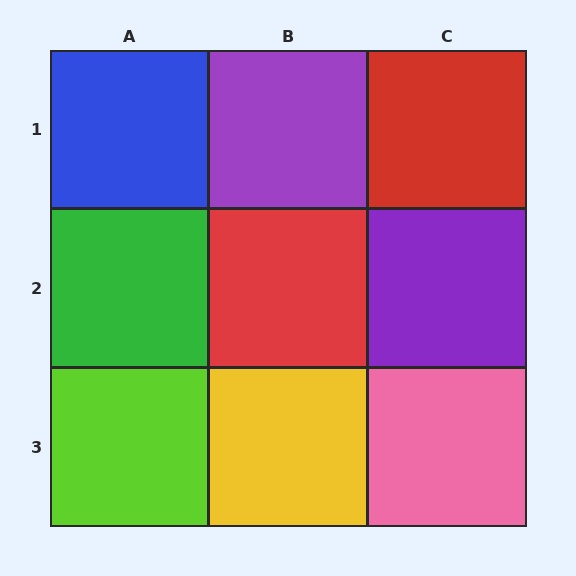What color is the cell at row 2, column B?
Red.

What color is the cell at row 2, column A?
Green.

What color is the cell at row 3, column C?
Pink.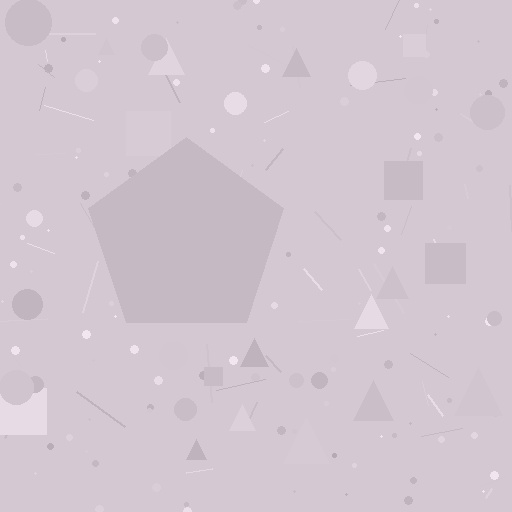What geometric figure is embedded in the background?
A pentagon is embedded in the background.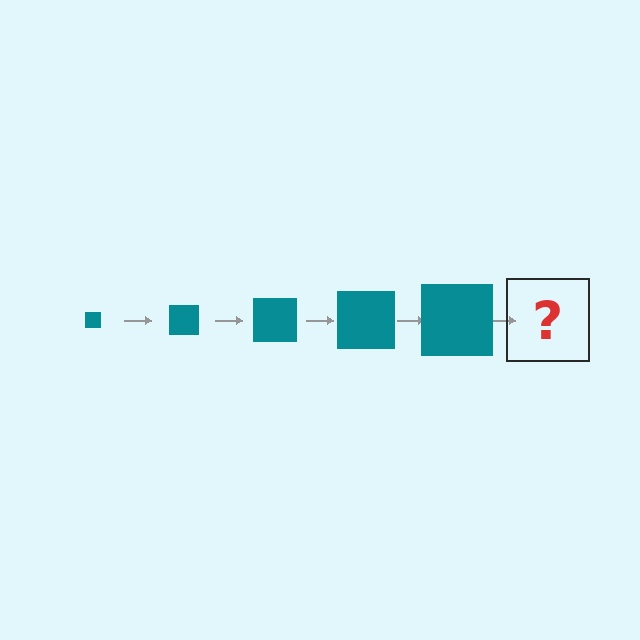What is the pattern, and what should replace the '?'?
The pattern is that the square gets progressively larger each step. The '?' should be a teal square, larger than the previous one.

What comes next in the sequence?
The next element should be a teal square, larger than the previous one.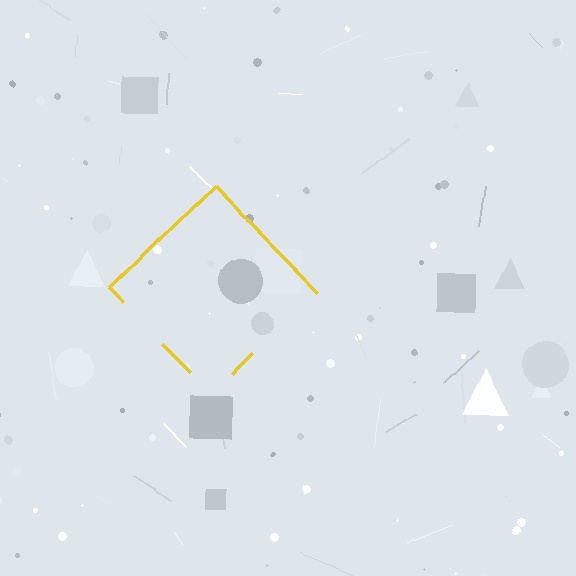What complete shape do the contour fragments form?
The contour fragments form a diamond.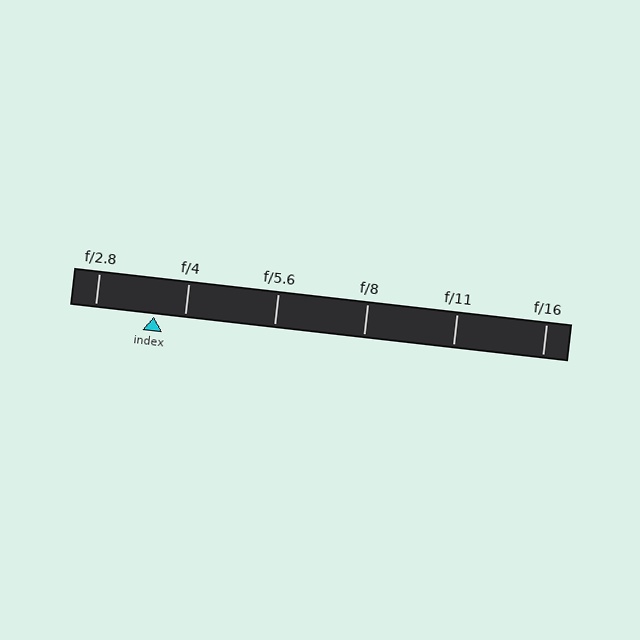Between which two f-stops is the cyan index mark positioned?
The index mark is between f/2.8 and f/4.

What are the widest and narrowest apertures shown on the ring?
The widest aperture shown is f/2.8 and the narrowest is f/16.